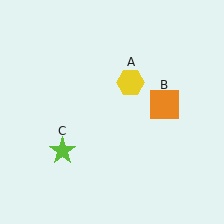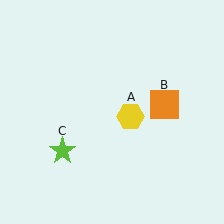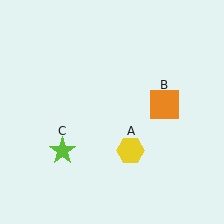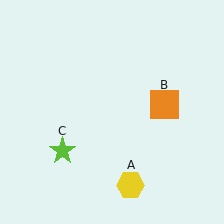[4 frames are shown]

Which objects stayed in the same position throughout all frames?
Orange square (object B) and lime star (object C) remained stationary.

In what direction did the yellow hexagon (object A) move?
The yellow hexagon (object A) moved down.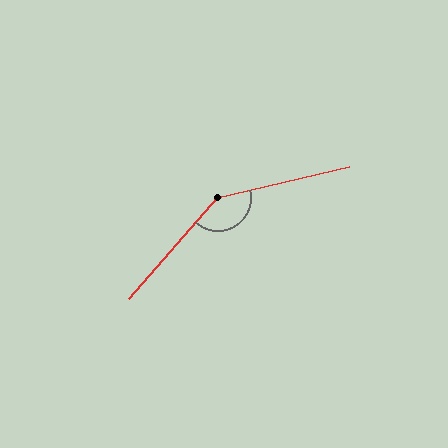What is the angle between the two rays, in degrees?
Approximately 145 degrees.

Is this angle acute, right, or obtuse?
It is obtuse.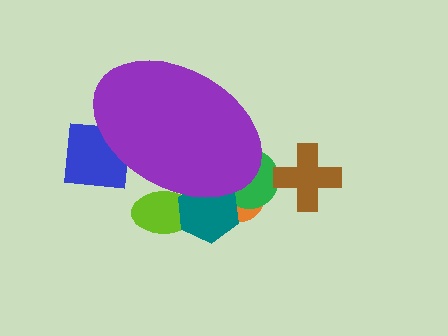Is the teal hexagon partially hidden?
Yes, the teal hexagon is partially hidden behind the purple ellipse.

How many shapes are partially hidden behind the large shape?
5 shapes are partially hidden.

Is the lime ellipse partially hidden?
Yes, the lime ellipse is partially hidden behind the purple ellipse.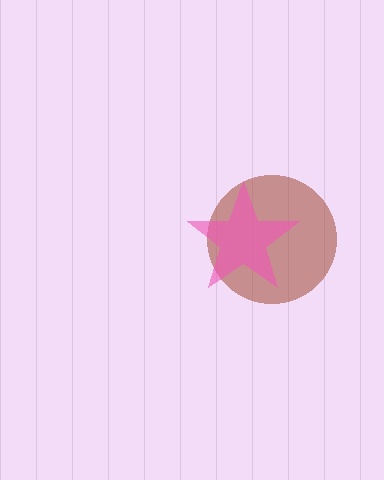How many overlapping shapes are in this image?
There are 2 overlapping shapes in the image.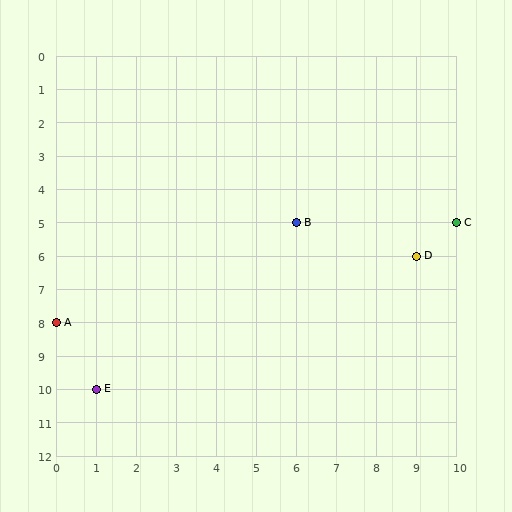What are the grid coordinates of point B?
Point B is at grid coordinates (6, 5).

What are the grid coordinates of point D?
Point D is at grid coordinates (9, 6).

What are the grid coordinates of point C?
Point C is at grid coordinates (10, 5).